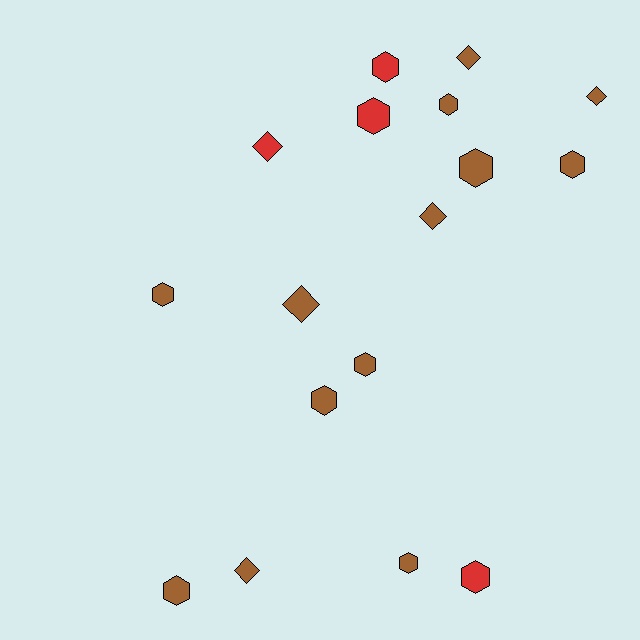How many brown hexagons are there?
There are 8 brown hexagons.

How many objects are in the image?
There are 17 objects.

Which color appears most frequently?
Brown, with 13 objects.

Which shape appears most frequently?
Hexagon, with 11 objects.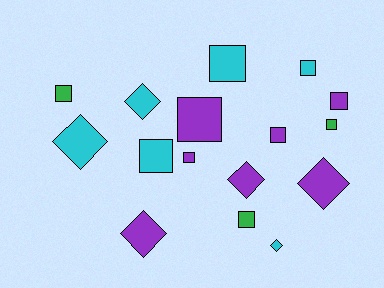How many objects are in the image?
There are 16 objects.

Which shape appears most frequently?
Square, with 10 objects.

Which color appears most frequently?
Purple, with 7 objects.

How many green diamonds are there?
There are no green diamonds.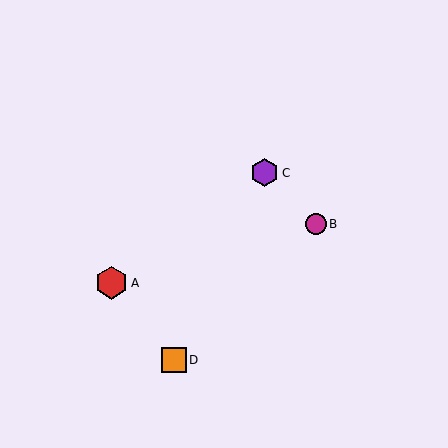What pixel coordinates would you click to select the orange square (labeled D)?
Click at (174, 360) to select the orange square D.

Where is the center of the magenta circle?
The center of the magenta circle is at (316, 224).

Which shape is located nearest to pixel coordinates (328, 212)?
The magenta circle (labeled B) at (316, 224) is nearest to that location.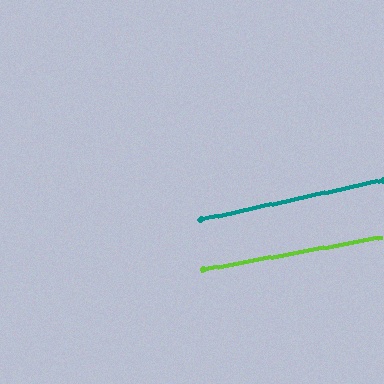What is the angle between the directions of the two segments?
Approximately 2 degrees.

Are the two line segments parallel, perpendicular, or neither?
Parallel — their directions differ by only 1.8°.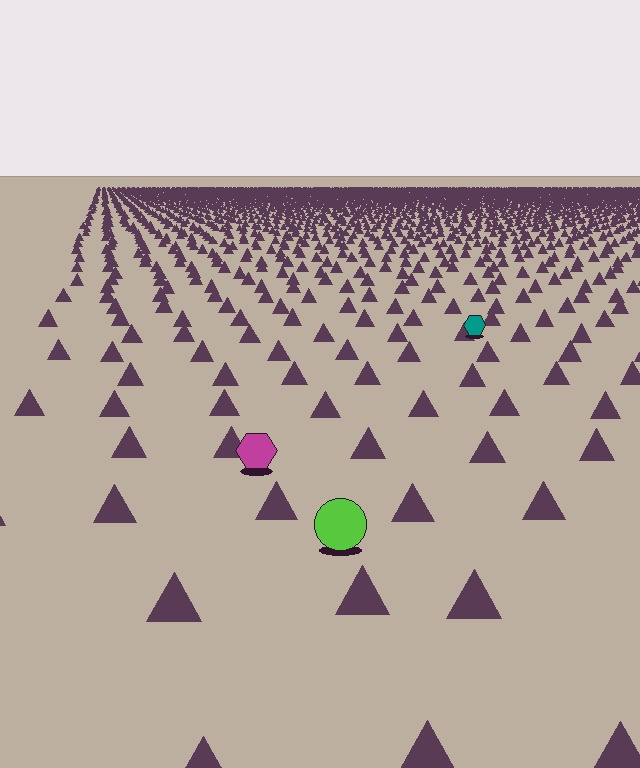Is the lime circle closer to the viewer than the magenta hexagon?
Yes. The lime circle is closer — you can tell from the texture gradient: the ground texture is coarser near it.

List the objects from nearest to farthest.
From nearest to farthest: the lime circle, the magenta hexagon, the teal hexagon.